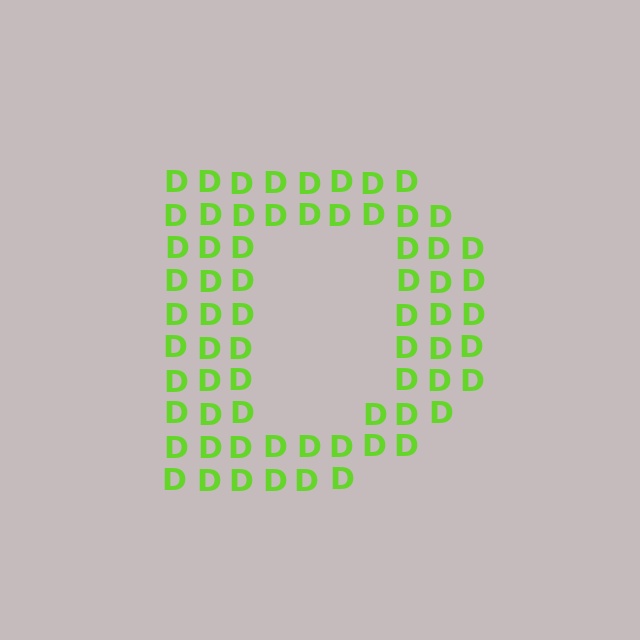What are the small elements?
The small elements are letter D's.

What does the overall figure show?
The overall figure shows the letter D.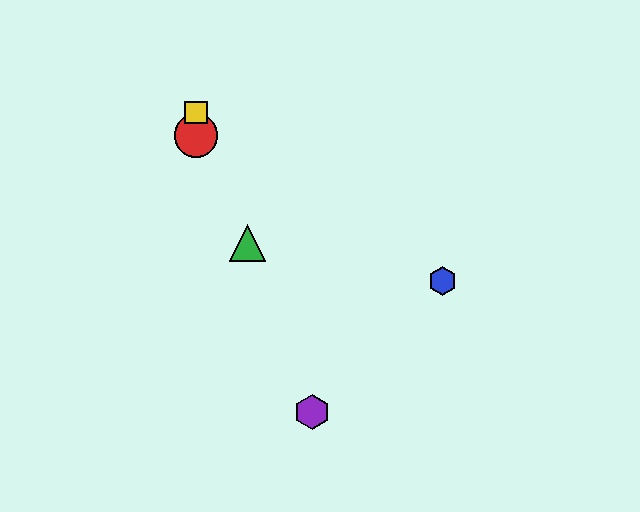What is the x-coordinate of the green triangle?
The green triangle is at x≈248.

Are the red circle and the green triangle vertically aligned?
No, the red circle is at x≈196 and the green triangle is at x≈248.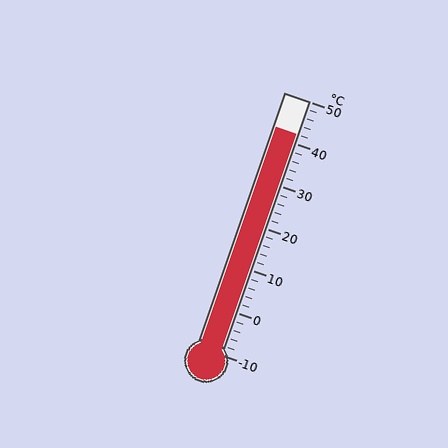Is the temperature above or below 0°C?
The temperature is above 0°C.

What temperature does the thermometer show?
The thermometer shows approximately 42°C.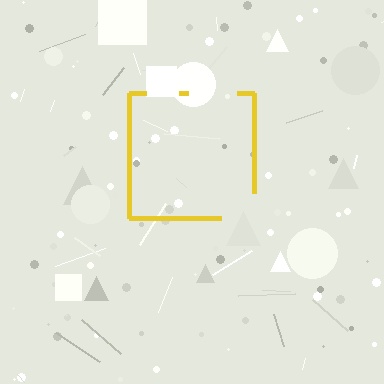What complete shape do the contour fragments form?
The contour fragments form a square.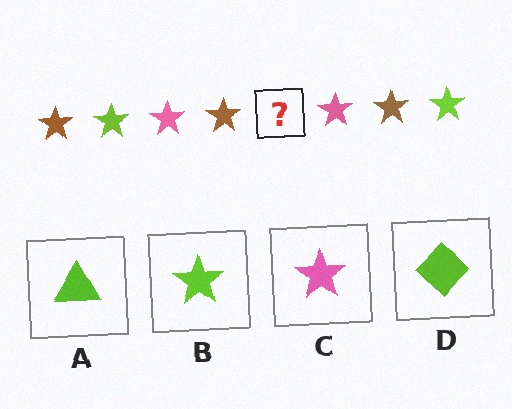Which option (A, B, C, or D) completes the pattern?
B.